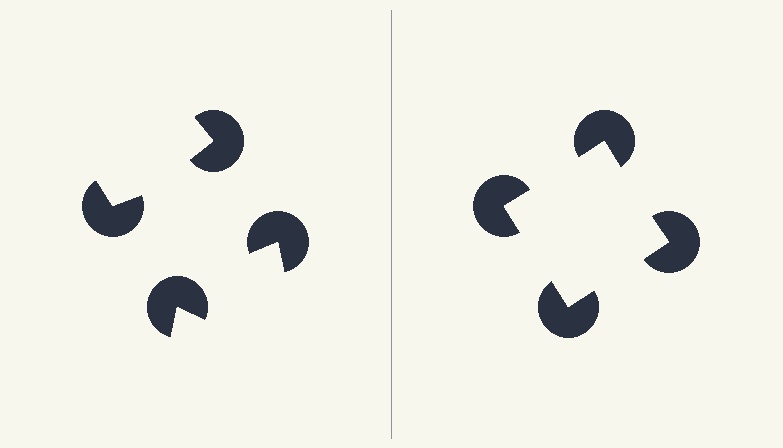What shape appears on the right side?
An illusory square.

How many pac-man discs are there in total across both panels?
8 — 4 on each side.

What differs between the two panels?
The pac-man discs are positioned identically on both sides; only the wedge orientations differ. On the right they align to a square; on the left they are misaligned.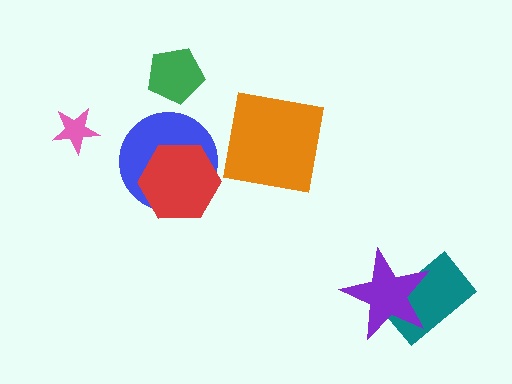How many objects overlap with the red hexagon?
1 object overlaps with the red hexagon.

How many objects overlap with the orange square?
0 objects overlap with the orange square.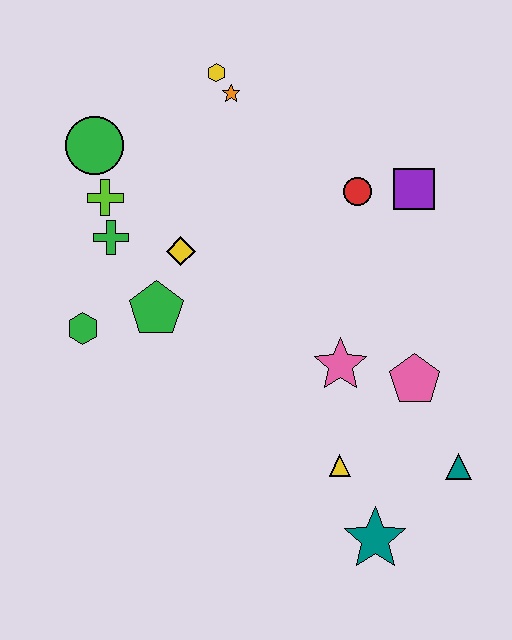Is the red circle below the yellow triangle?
No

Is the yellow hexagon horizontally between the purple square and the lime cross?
Yes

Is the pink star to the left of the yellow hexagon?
No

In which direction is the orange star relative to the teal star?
The orange star is above the teal star.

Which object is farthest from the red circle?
The teal star is farthest from the red circle.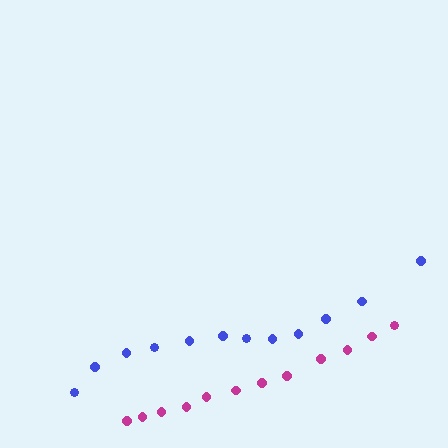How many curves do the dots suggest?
There are 2 distinct paths.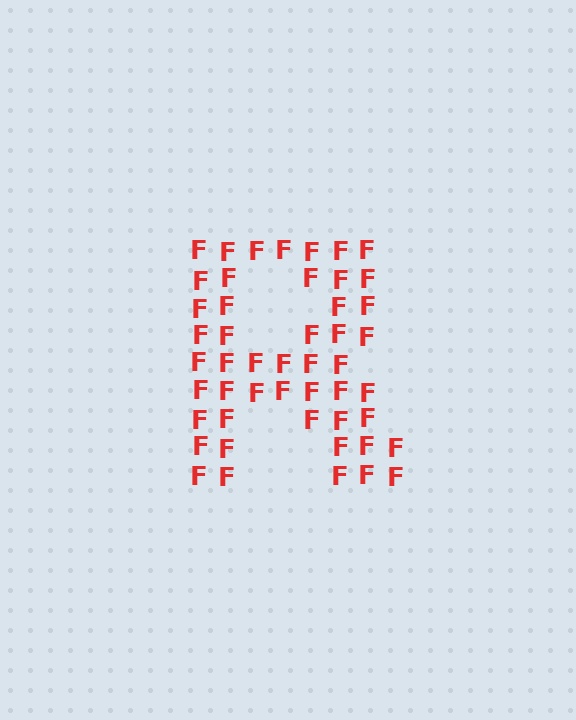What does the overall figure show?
The overall figure shows the letter R.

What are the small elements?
The small elements are letter F's.